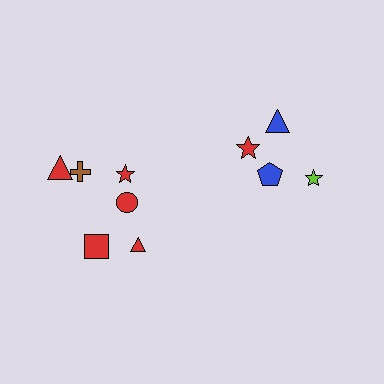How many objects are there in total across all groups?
There are 10 objects.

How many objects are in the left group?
There are 6 objects.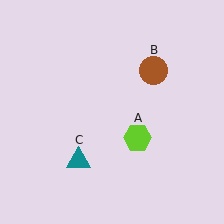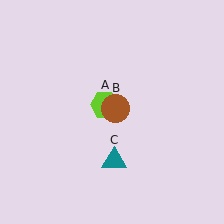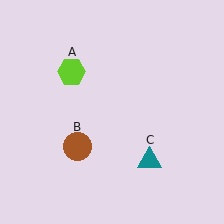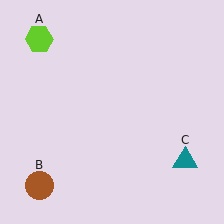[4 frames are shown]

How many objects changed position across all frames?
3 objects changed position: lime hexagon (object A), brown circle (object B), teal triangle (object C).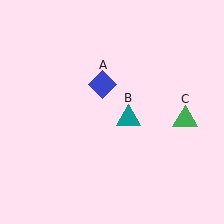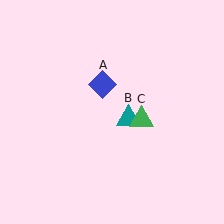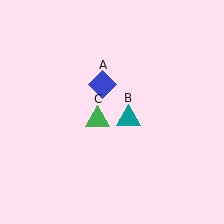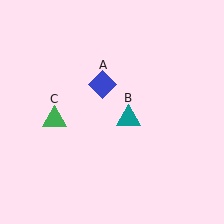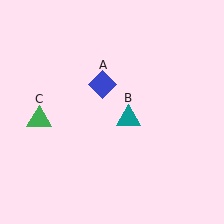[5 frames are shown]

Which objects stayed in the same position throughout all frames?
Blue diamond (object A) and teal triangle (object B) remained stationary.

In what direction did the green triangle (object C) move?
The green triangle (object C) moved left.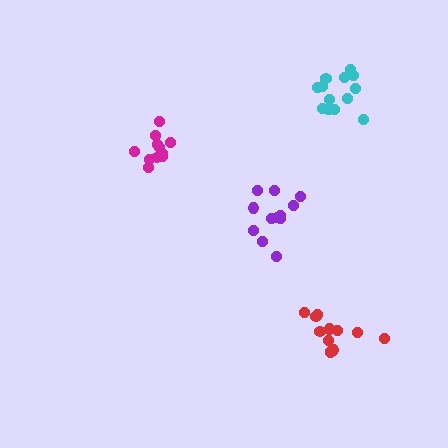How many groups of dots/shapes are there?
There are 4 groups.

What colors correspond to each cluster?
The clusters are colored: red, cyan, magenta, purple.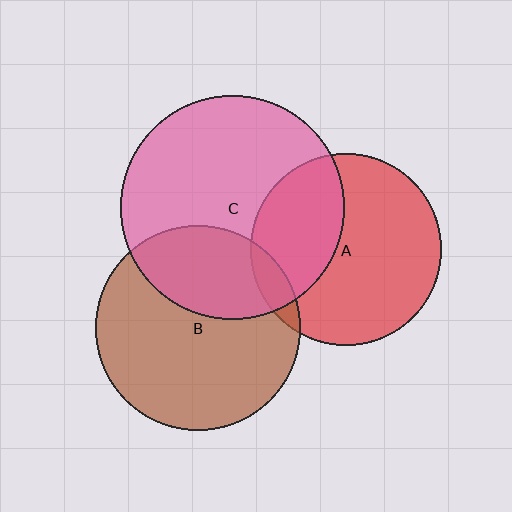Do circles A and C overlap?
Yes.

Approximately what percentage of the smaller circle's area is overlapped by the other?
Approximately 35%.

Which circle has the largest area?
Circle C (pink).